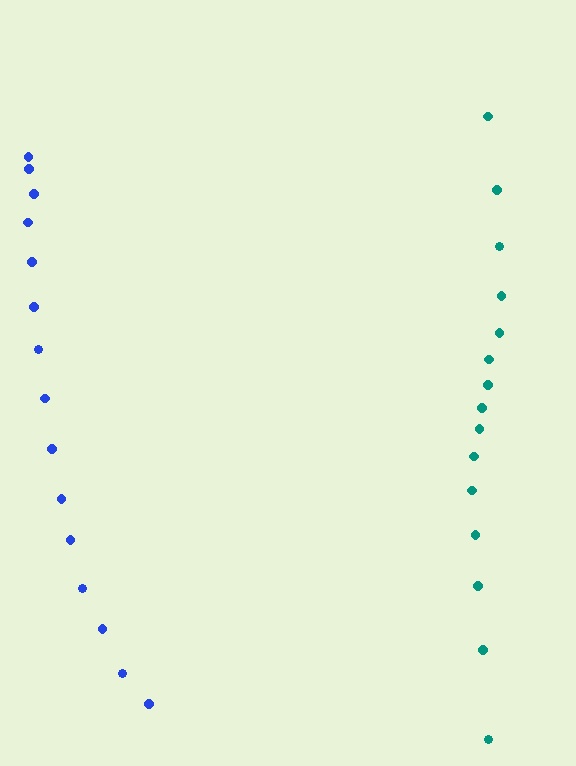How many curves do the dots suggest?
There are 2 distinct paths.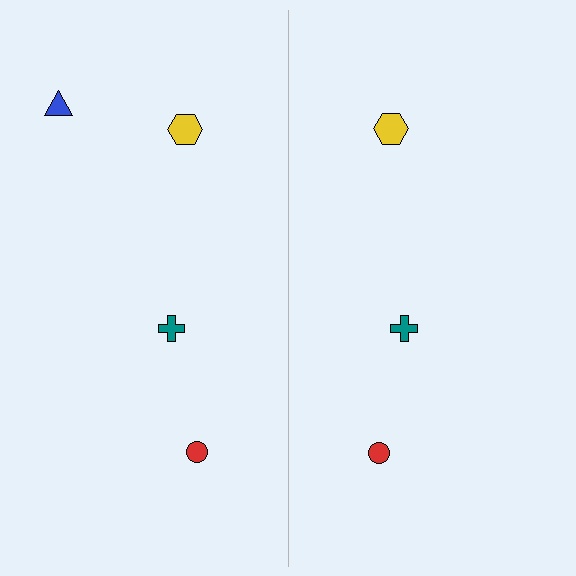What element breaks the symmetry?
A blue triangle is missing from the right side.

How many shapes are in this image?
There are 7 shapes in this image.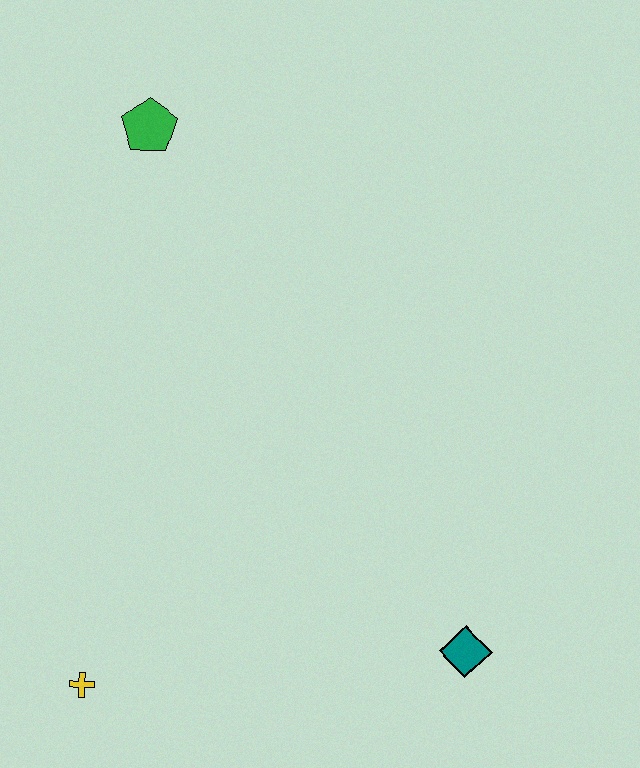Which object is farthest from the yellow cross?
The green pentagon is farthest from the yellow cross.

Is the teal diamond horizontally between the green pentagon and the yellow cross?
No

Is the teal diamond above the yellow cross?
Yes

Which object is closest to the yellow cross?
The teal diamond is closest to the yellow cross.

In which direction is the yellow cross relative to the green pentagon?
The yellow cross is below the green pentagon.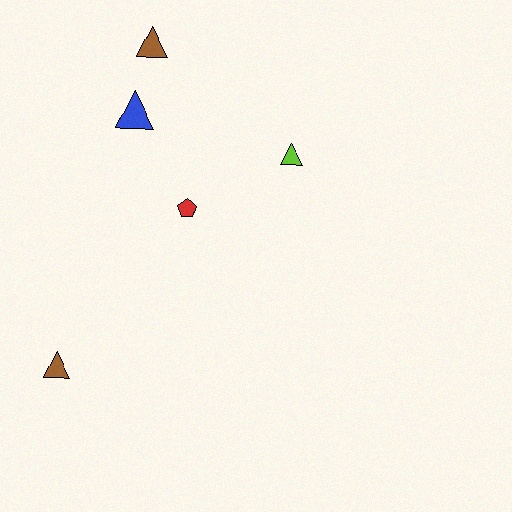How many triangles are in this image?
There are 4 triangles.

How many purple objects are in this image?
There are no purple objects.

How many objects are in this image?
There are 5 objects.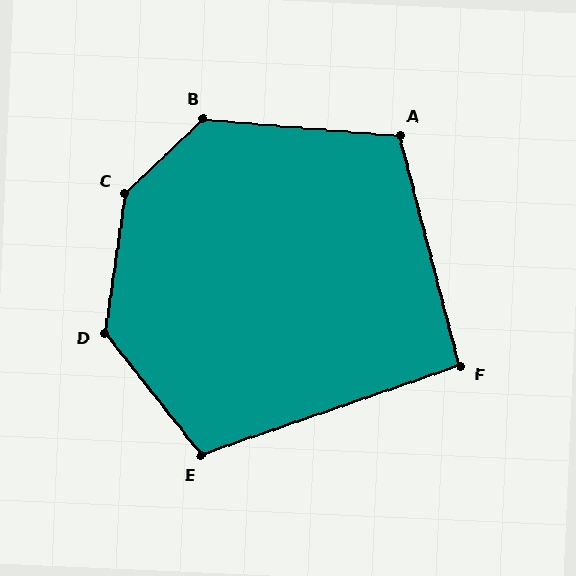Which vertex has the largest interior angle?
C, at approximately 141 degrees.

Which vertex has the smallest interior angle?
F, at approximately 94 degrees.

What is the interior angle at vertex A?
Approximately 109 degrees (obtuse).